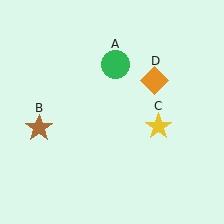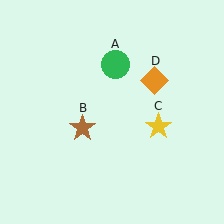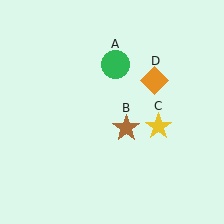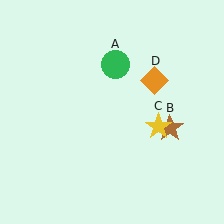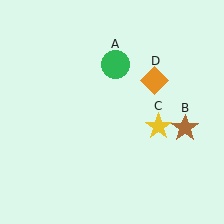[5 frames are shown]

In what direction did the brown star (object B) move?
The brown star (object B) moved right.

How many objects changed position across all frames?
1 object changed position: brown star (object B).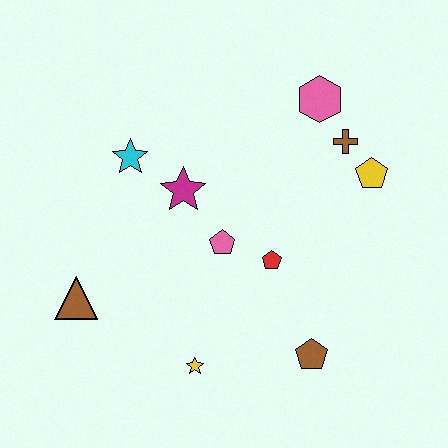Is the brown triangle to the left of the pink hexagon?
Yes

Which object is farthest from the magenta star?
The brown pentagon is farthest from the magenta star.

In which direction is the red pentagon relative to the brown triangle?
The red pentagon is to the right of the brown triangle.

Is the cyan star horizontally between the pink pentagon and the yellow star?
No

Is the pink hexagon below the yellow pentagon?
No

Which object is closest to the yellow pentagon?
The brown cross is closest to the yellow pentagon.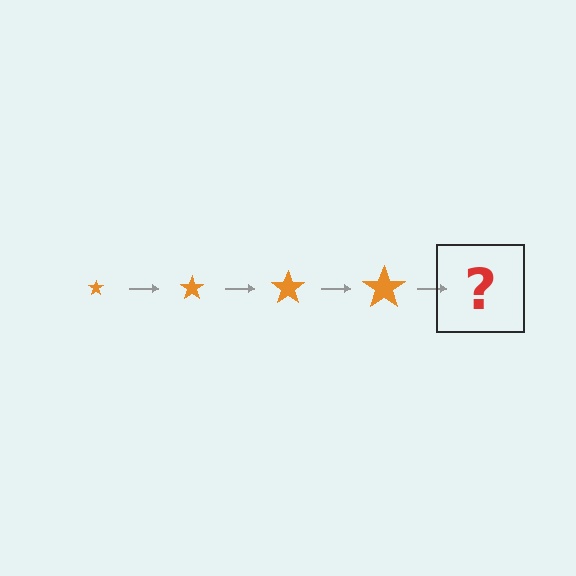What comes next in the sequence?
The next element should be an orange star, larger than the previous one.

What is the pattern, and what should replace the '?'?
The pattern is that the star gets progressively larger each step. The '?' should be an orange star, larger than the previous one.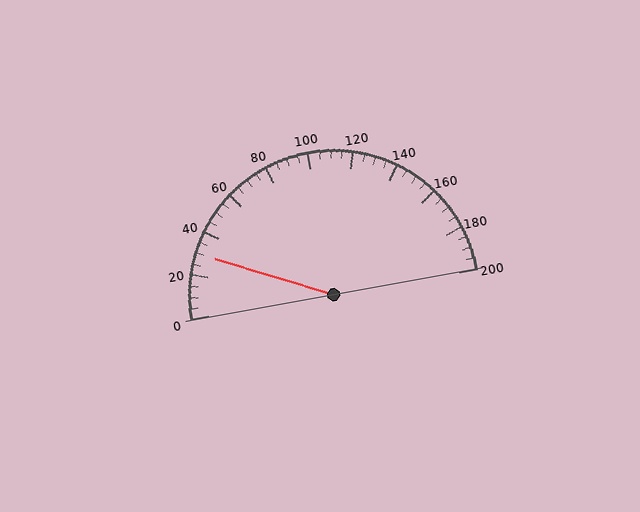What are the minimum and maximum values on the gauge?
The gauge ranges from 0 to 200.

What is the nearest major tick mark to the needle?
The nearest major tick mark is 40.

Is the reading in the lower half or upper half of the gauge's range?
The reading is in the lower half of the range (0 to 200).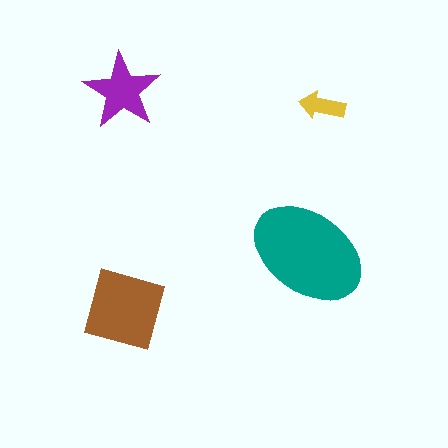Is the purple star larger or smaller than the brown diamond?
Smaller.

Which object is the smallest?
The yellow arrow.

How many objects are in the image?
There are 4 objects in the image.